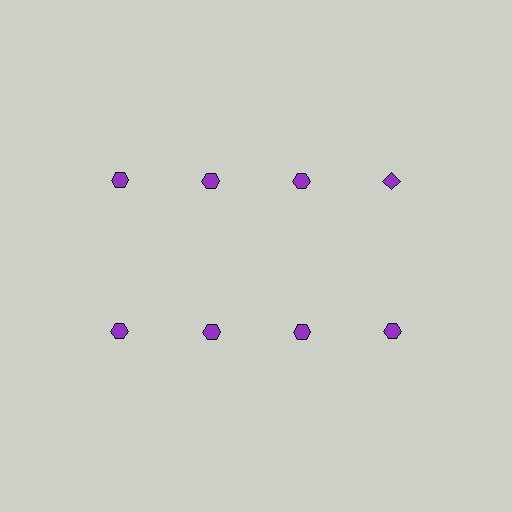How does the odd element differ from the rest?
It has a different shape: diamond instead of hexagon.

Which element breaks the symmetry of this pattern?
The purple diamond in the top row, second from right column breaks the symmetry. All other shapes are purple hexagons.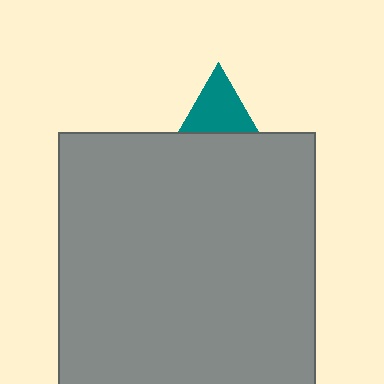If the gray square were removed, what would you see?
You would see the complete teal triangle.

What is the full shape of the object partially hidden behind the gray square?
The partially hidden object is a teal triangle.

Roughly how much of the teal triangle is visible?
A small part of it is visible (roughly 38%).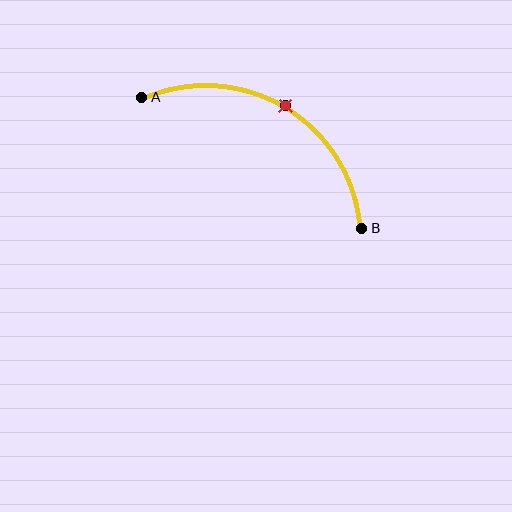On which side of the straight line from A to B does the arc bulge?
The arc bulges above the straight line connecting A and B.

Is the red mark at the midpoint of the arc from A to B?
Yes. The red mark lies on the arc at equal arc-length from both A and B — it is the arc midpoint.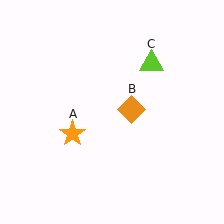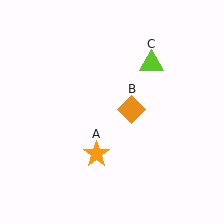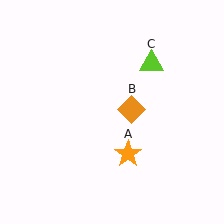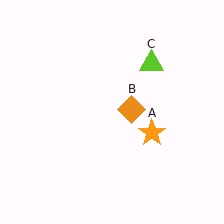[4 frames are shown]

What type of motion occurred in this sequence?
The orange star (object A) rotated counterclockwise around the center of the scene.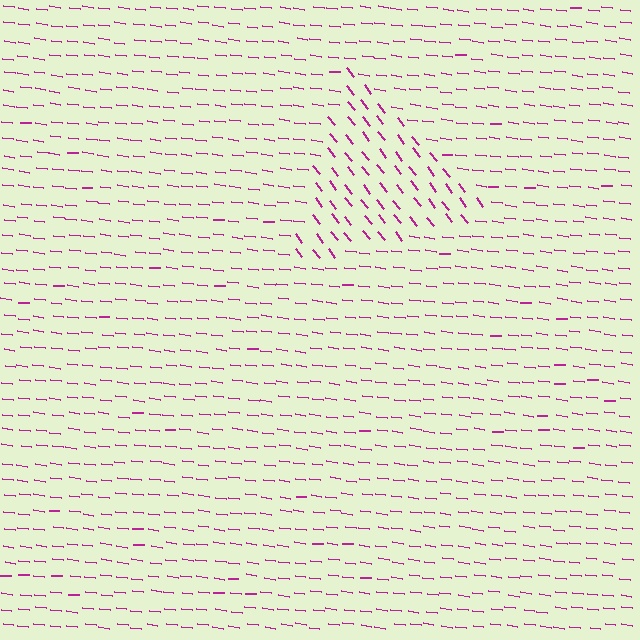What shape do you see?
I see a triangle.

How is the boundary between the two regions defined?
The boundary is defined purely by a change in line orientation (approximately 45 degrees difference). All lines are the same color and thickness.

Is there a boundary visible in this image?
Yes, there is a texture boundary formed by a change in line orientation.